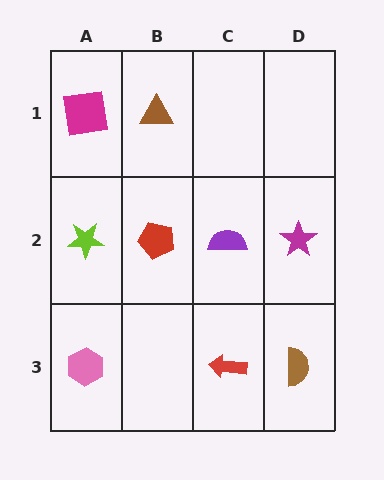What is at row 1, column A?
A magenta square.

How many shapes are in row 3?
3 shapes.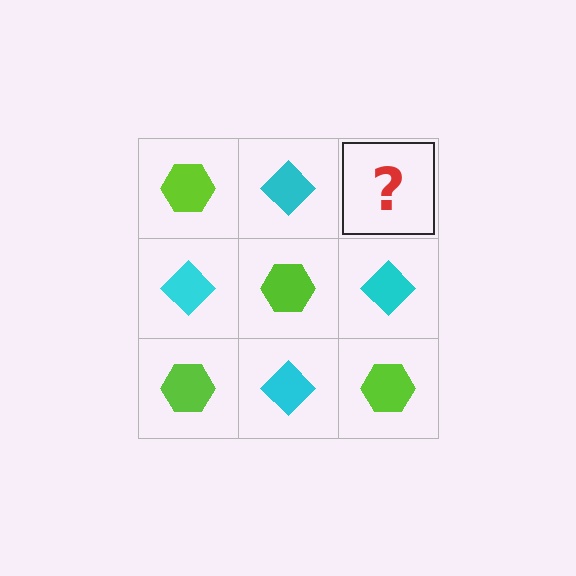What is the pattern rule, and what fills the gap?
The rule is that it alternates lime hexagon and cyan diamond in a checkerboard pattern. The gap should be filled with a lime hexagon.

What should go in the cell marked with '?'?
The missing cell should contain a lime hexagon.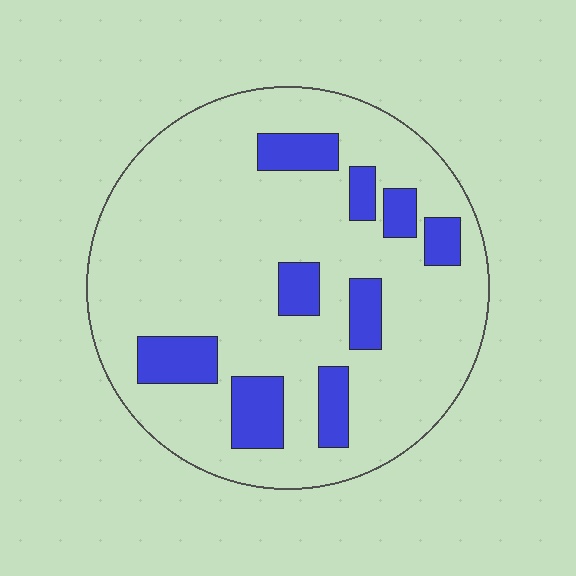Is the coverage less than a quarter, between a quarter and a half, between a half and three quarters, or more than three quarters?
Less than a quarter.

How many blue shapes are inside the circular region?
9.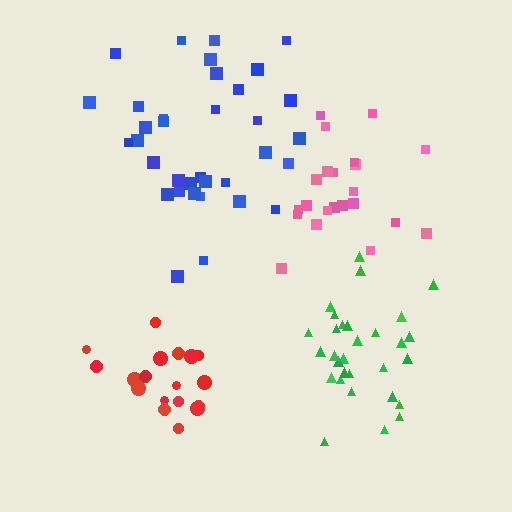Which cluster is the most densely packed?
Red.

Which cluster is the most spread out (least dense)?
Blue.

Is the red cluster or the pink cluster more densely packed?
Red.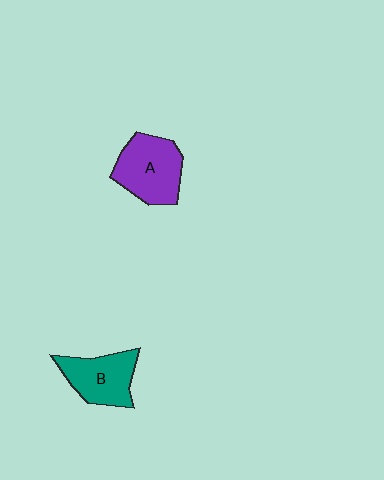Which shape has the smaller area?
Shape B (teal).